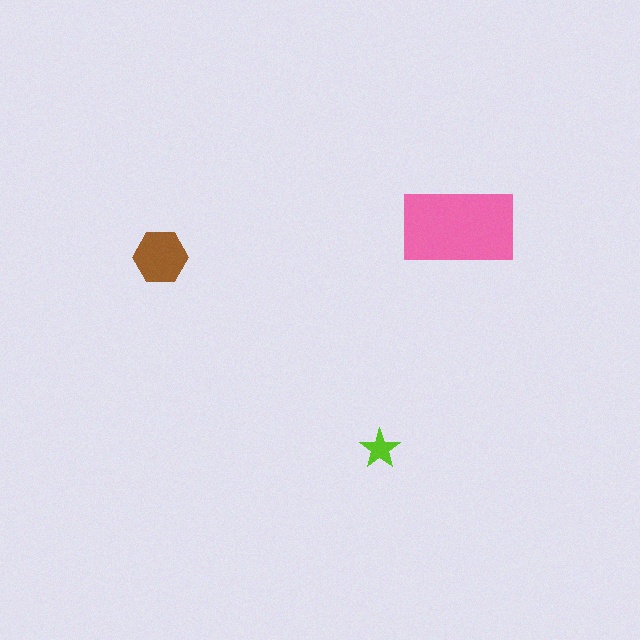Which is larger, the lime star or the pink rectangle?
The pink rectangle.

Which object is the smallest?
The lime star.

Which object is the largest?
The pink rectangle.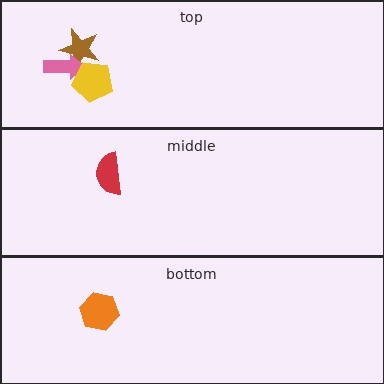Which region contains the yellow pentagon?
The top region.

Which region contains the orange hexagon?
The bottom region.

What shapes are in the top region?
The brown star, the pink arrow, the yellow pentagon.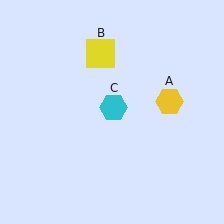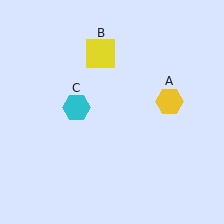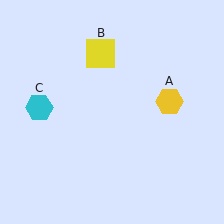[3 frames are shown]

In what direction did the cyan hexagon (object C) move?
The cyan hexagon (object C) moved left.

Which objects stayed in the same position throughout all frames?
Yellow hexagon (object A) and yellow square (object B) remained stationary.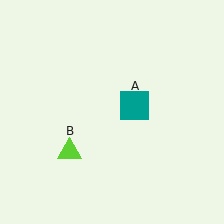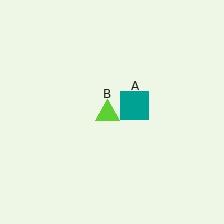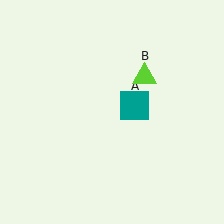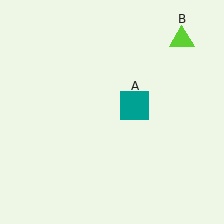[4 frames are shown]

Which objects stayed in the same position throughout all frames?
Teal square (object A) remained stationary.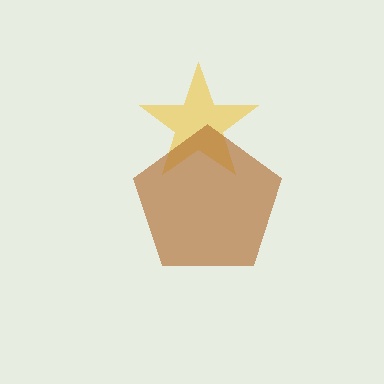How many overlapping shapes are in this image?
There are 2 overlapping shapes in the image.